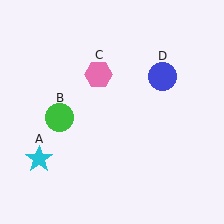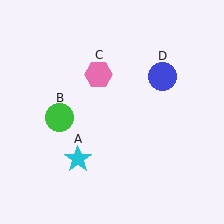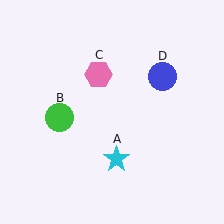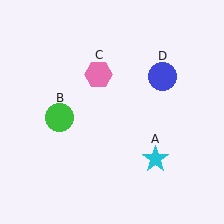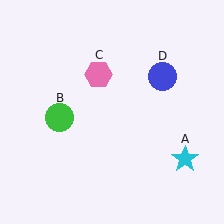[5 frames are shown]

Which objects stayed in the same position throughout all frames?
Green circle (object B) and pink hexagon (object C) and blue circle (object D) remained stationary.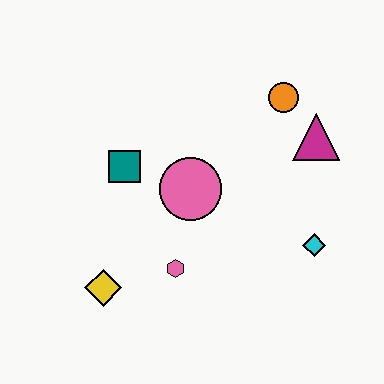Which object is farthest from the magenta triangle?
The yellow diamond is farthest from the magenta triangle.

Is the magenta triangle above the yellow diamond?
Yes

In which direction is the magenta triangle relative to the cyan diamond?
The magenta triangle is above the cyan diamond.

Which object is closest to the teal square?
The pink circle is closest to the teal square.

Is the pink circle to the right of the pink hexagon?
Yes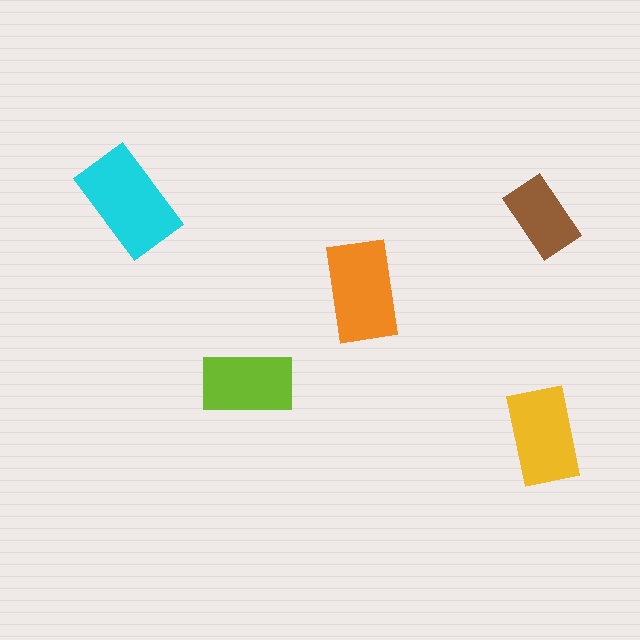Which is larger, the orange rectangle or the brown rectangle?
The orange one.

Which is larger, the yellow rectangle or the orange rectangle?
The orange one.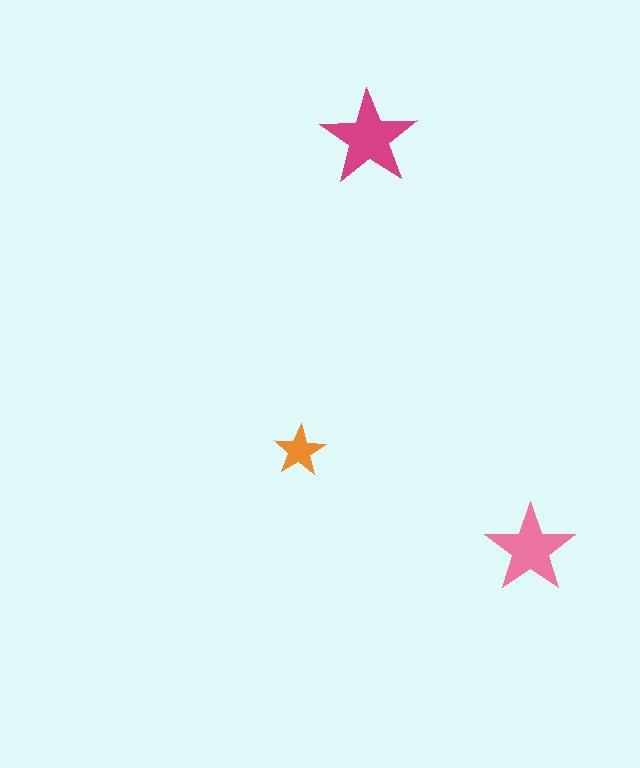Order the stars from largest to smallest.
the magenta one, the pink one, the orange one.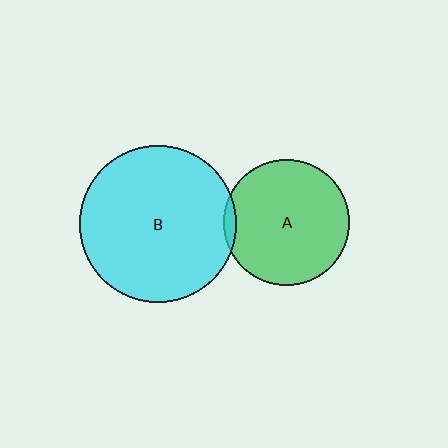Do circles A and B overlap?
Yes.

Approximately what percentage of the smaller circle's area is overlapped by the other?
Approximately 5%.